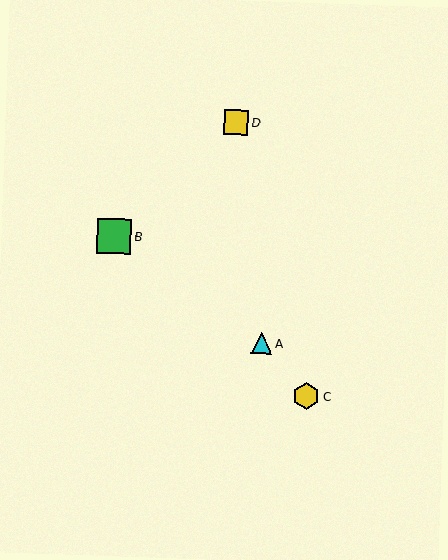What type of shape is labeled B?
Shape B is a green square.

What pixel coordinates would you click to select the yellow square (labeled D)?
Click at (236, 122) to select the yellow square D.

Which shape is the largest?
The green square (labeled B) is the largest.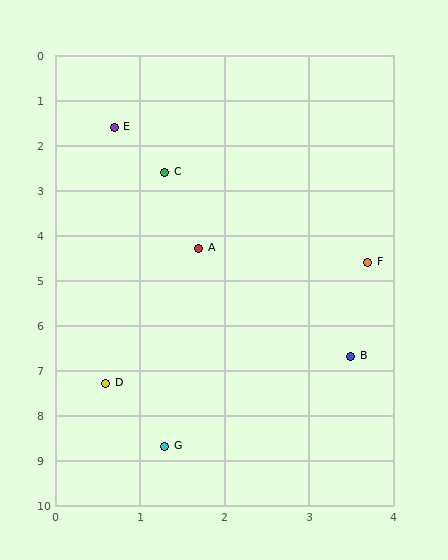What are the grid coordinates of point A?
Point A is at approximately (1.7, 4.3).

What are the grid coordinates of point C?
Point C is at approximately (1.3, 2.6).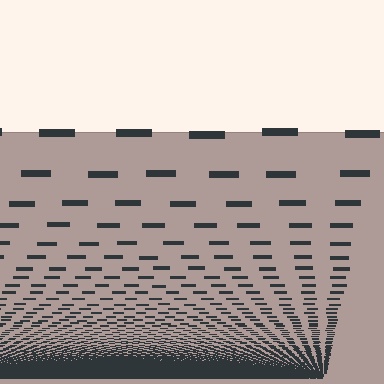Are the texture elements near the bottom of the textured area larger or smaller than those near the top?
Smaller. The gradient is inverted — elements near the bottom are smaller and denser.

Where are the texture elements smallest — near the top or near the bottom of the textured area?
Near the bottom.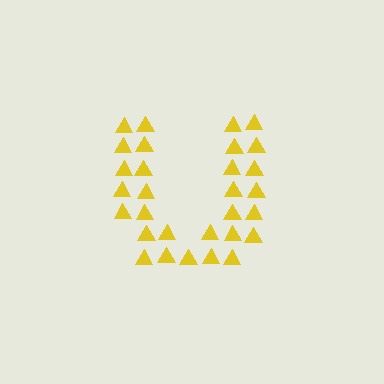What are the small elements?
The small elements are triangles.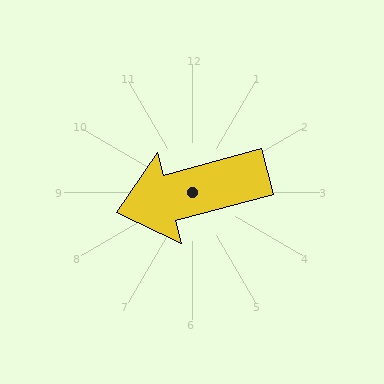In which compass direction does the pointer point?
West.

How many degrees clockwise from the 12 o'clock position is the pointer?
Approximately 255 degrees.